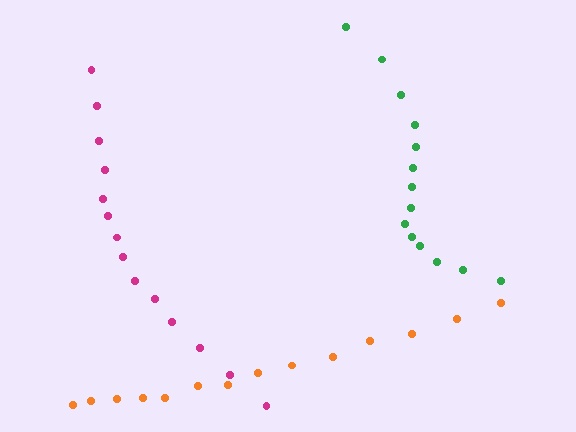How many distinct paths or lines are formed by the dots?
There are 3 distinct paths.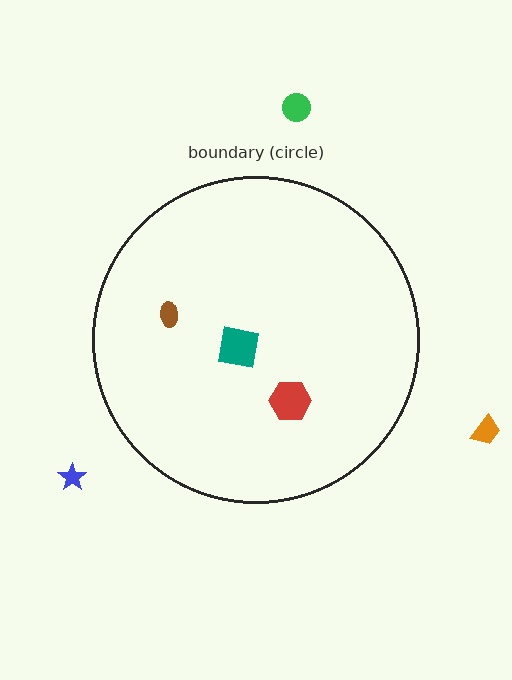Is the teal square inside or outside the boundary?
Inside.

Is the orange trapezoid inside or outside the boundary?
Outside.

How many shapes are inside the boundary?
3 inside, 3 outside.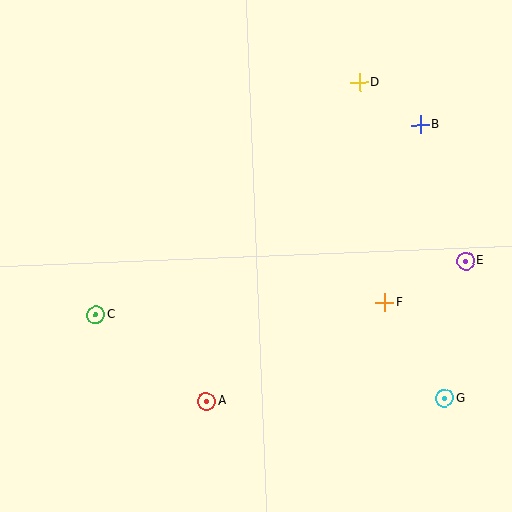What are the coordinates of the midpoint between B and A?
The midpoint between B and A is at (313, 263).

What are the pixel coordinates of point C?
Point C is at (96, 315).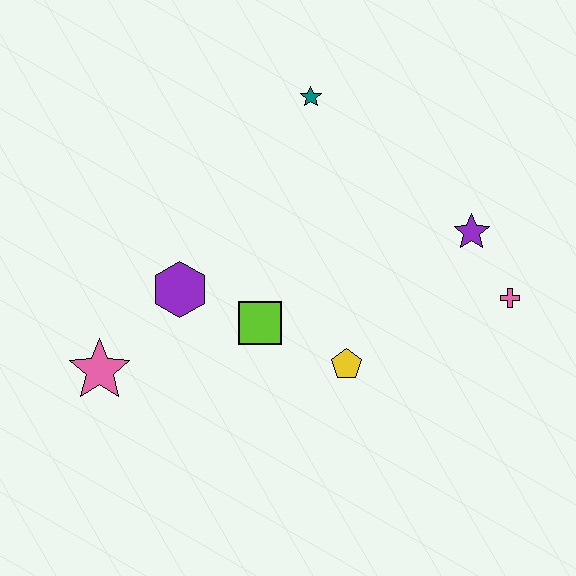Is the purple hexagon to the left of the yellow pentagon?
Yes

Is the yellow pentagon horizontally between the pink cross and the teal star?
Yes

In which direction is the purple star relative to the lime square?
The purple star is to the right of the lime square.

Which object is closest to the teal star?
The purple star is closest to the teal star.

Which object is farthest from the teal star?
The pink star is farthest from the teal star.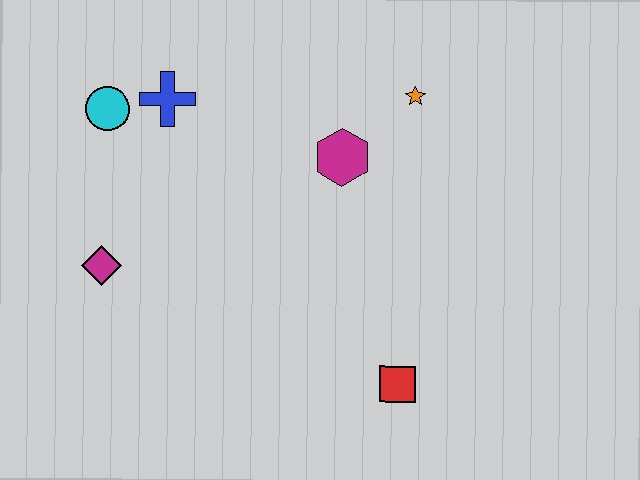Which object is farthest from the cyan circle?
The red square is farthest from the cyan circle.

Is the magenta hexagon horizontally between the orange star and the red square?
No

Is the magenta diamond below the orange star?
Yes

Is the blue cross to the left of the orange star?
Yes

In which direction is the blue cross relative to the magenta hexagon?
The blue cross is to the left of the magenta hexagon.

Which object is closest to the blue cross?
The cyan circle is closest to the blue cross.